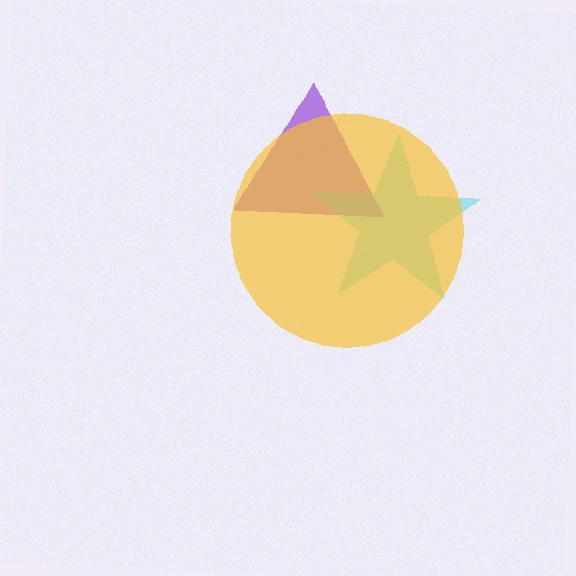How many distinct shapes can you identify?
There are 3 distinct shapes: a purple triangle, a cyan star, a yellow circle.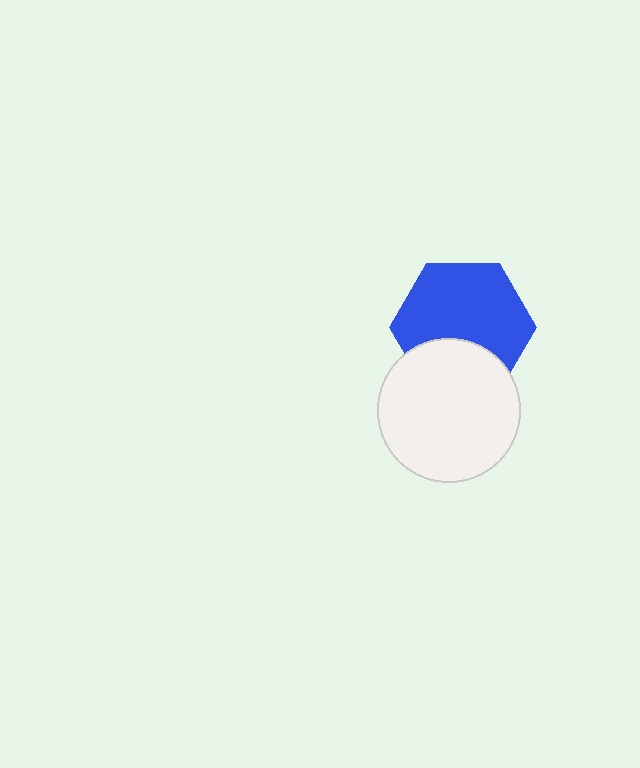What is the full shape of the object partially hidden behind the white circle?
The partially hidden object is a blue hexagon.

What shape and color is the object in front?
The object in front is a white circle.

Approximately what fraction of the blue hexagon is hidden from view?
Roughly 30% of the blue hexagon is hidden behind the white circle.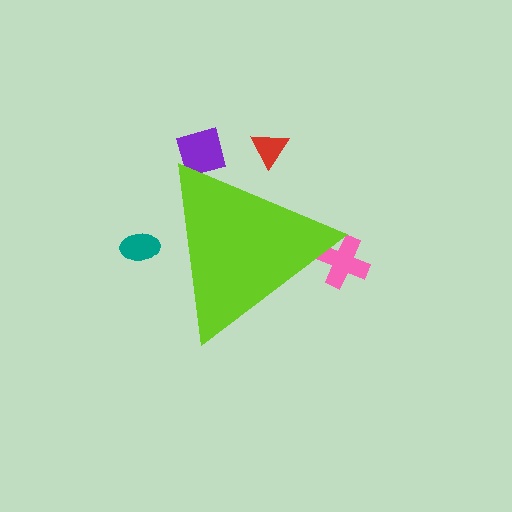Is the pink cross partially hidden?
Yes, the pink cross is partially hidden behind the lime triangle.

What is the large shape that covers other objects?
A lime triangle.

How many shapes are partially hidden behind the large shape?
4 shapes are partially hidden.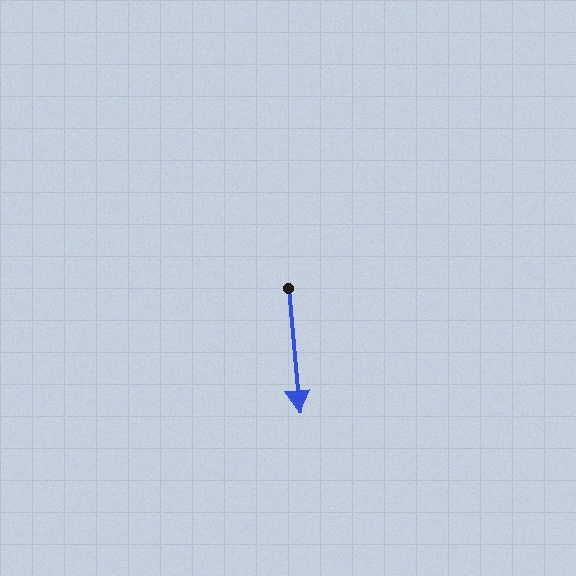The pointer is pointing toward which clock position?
Roughly 6 o'clock.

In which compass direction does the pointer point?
South.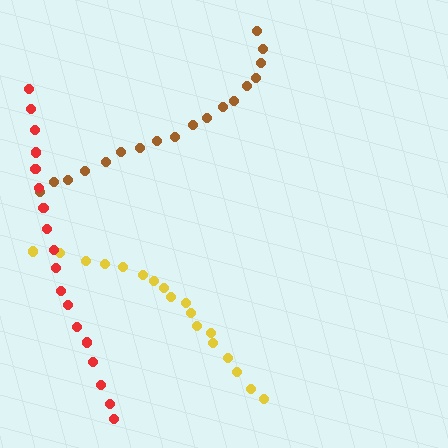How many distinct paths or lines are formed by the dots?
There are 3 distinct paths.